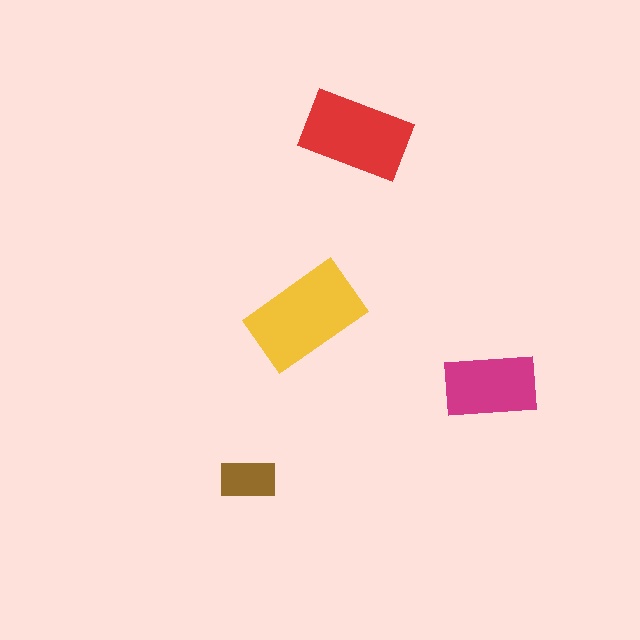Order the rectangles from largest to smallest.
the yellow one, the red one, the magenta one, the brown one.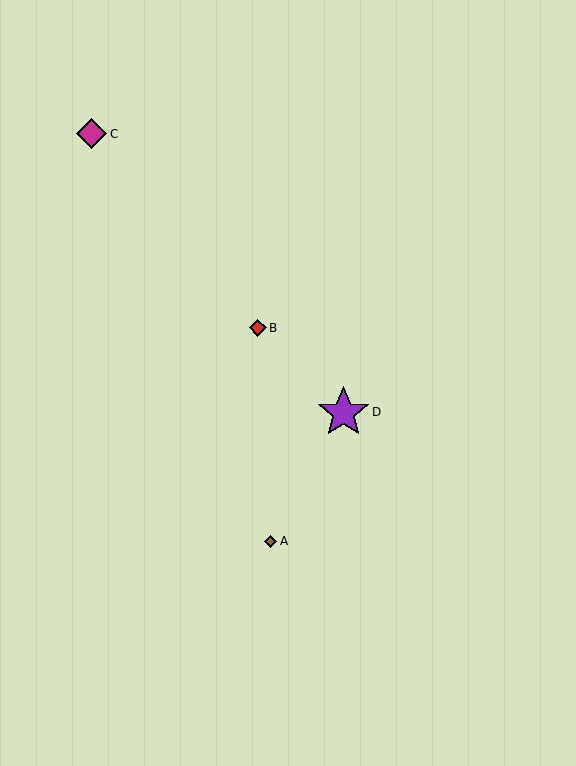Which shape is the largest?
The purple star (labeled D) is the largest.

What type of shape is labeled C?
Shape C is a magenta diamond.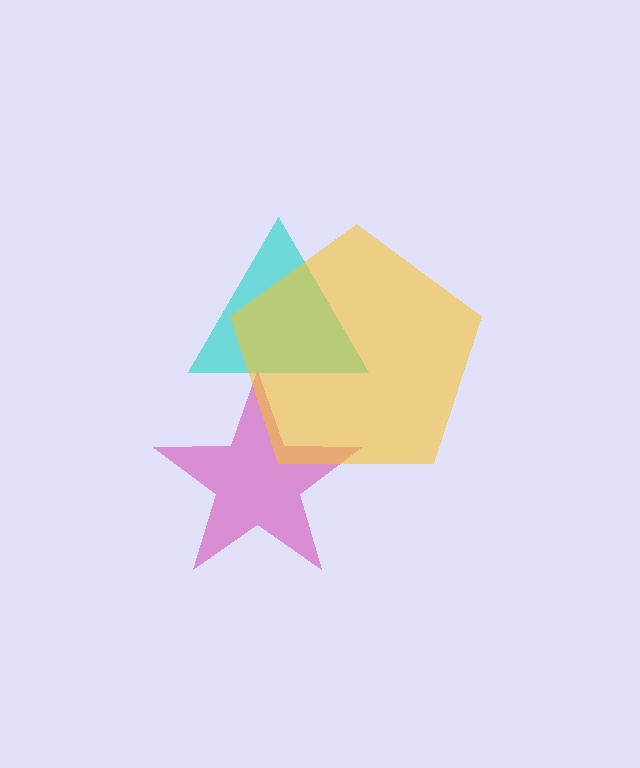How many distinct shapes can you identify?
There are 3 distinct shapes: a cyan triangle, a magenta star, a yellow pentagon.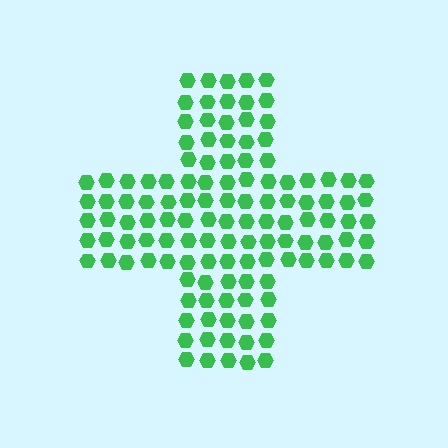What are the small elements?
The small elements are hexagons.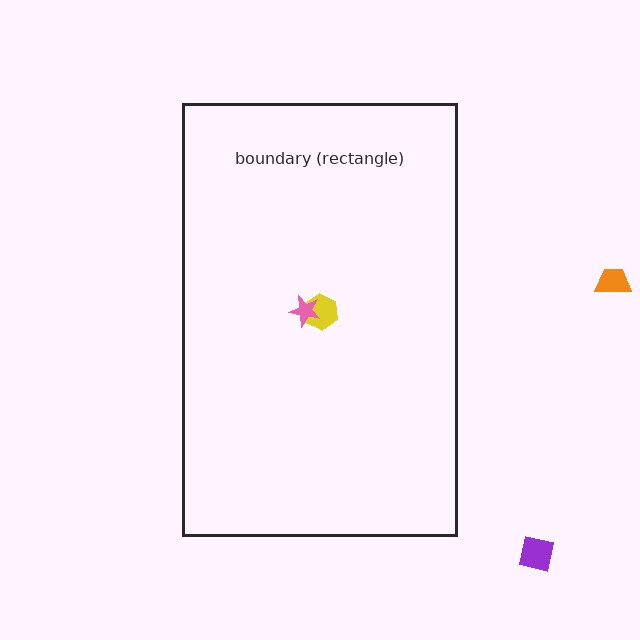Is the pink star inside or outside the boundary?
Inside.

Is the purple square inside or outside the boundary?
Outside.